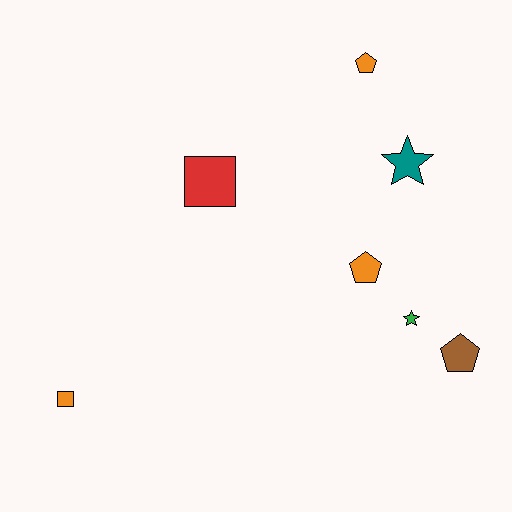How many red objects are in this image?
There is 1 red object.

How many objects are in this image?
There are 7 objects.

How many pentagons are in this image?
There are 3 pentagons.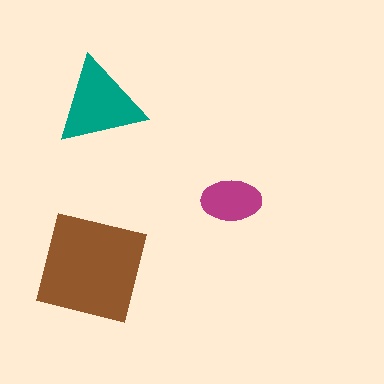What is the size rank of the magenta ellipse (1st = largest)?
3rd.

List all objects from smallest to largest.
The magenta ellipse, the teal triangle, the brown square.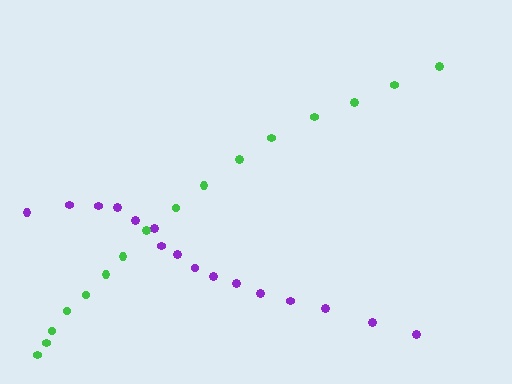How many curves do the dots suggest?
There are 2 distinct paths.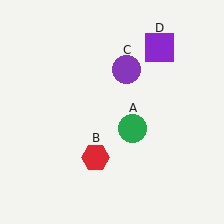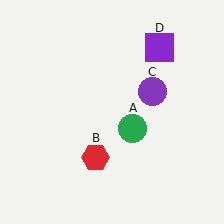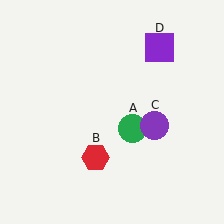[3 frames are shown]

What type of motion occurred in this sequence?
The purple circle (object C) rotated clockwise around the center of the scene.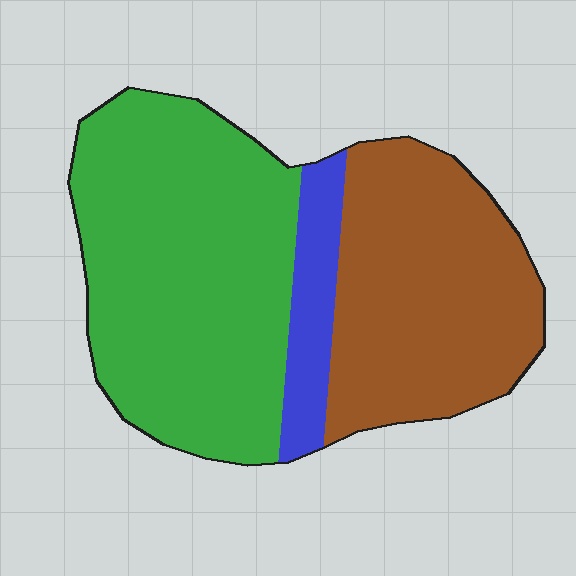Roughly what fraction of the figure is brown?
Brown takes up between a third and a half of the figure.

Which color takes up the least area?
Blue, at roughly 10%.